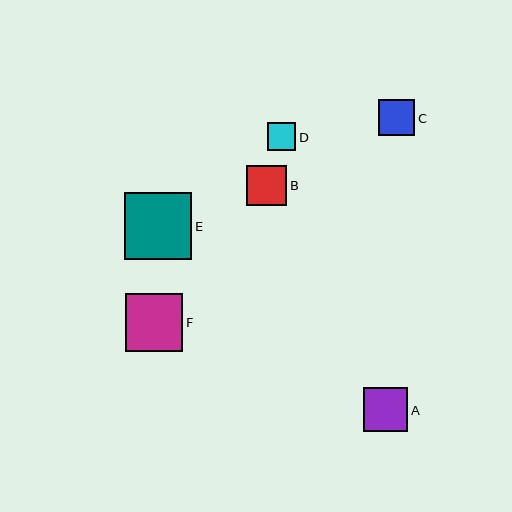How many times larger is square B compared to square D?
Square B is approximately 1.4 times the size of square D.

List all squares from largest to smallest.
From largest to smallest: E, F, A, B, C, D.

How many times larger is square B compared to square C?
Square B is approximately 1.1 times the size of square C.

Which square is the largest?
Square E is the largest with a size of approximately 67 pixels.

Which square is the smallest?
Square D is the smallest with a size of approximately 28 pixels.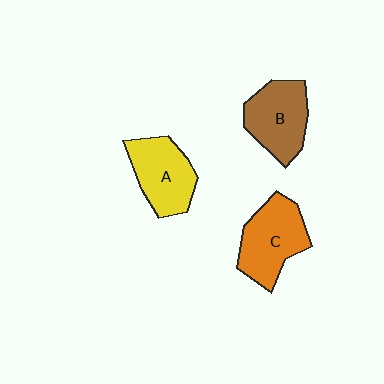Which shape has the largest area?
Shape C (orange).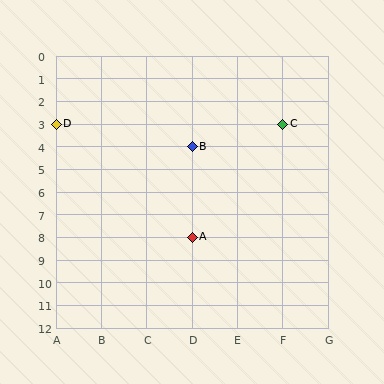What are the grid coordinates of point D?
Point D is at grid coordinates (A, 3).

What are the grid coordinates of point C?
Point C is at grid coordinates (F, 3).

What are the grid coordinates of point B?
Point B is at grid coordinates (D, 4).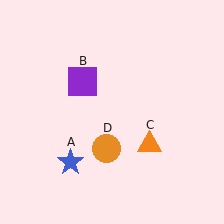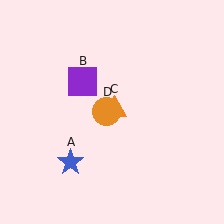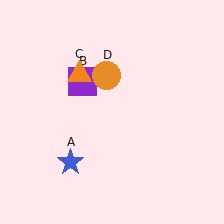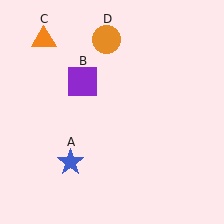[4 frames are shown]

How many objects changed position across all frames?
2 objects changed position: orange triangle (object C), orange circle (object D).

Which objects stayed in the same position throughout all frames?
Blue star (object A) and purple square (object B) remained stationary.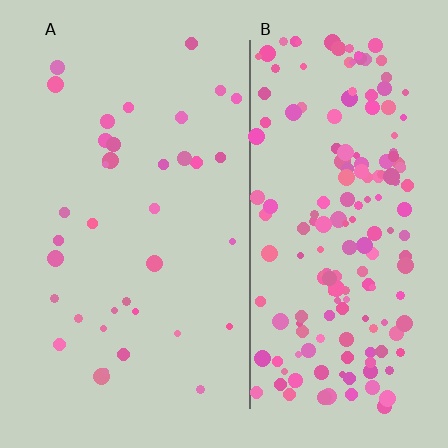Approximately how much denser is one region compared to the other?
Approximately 5.0× — region B over region A.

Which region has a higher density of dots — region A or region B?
B (the right).